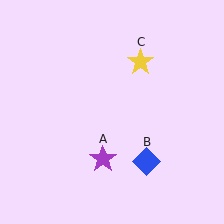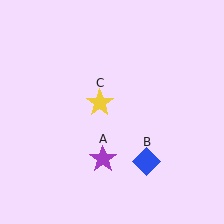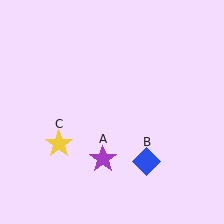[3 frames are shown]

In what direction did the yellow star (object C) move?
The yellow star (object C) moved down and to the left.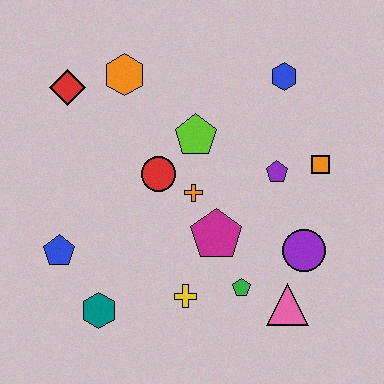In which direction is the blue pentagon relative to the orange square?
The blue pentagon is to the left of the orange square.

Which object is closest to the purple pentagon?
The orange square is closest to the purple pentagon.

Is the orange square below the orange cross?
No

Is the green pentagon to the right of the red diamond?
Yes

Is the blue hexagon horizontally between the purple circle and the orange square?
No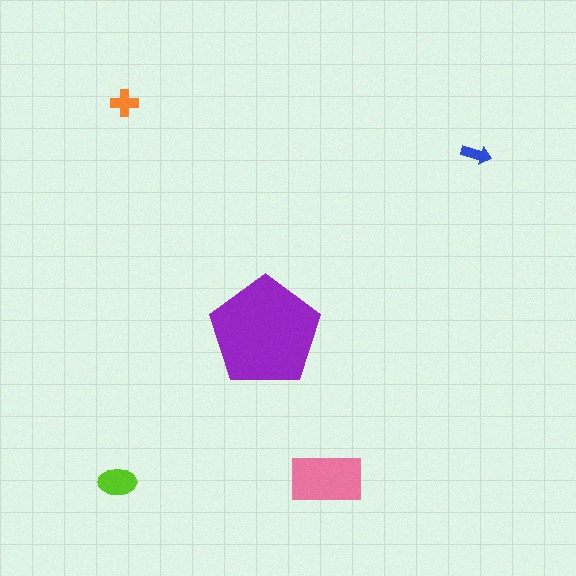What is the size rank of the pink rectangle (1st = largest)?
2nd.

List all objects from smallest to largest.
The blue arrow, the orange cross, the lime ellipse, the pink rectangle, the purple pentagon.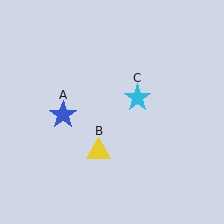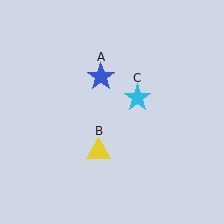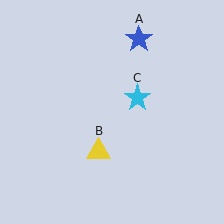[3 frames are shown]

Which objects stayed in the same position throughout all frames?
Yellow triangle (object B) and cyan star (object C) remained stationary.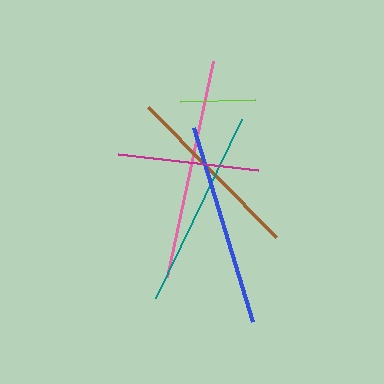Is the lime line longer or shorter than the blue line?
The blue line is longer than the lime line.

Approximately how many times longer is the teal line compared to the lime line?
The teal line is approximately 2.6 times the length of the lime line.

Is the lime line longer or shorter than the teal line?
The teal line is longer than the lime line.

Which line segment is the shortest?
The lime line is the shortest at approximately 75 pixels.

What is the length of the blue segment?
The blue segment is approximately 203 pixels long.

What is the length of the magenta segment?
The magenta segment is approximately 141 pixels long.